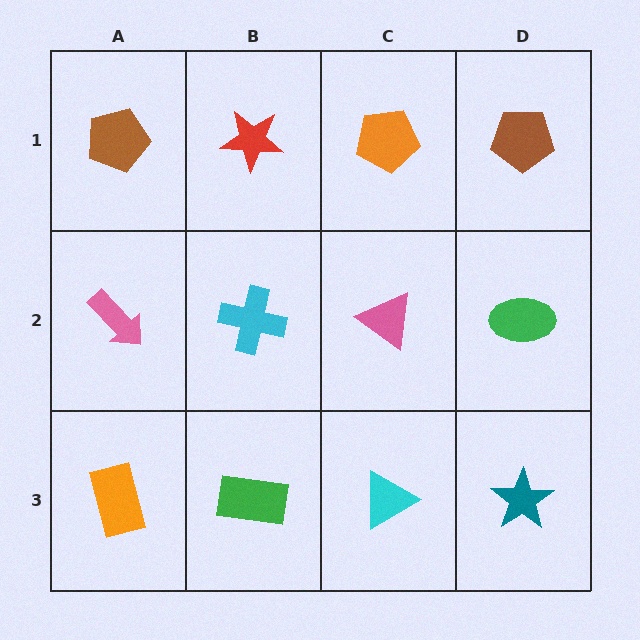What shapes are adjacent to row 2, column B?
A red star (row 1, column B), a green rectangle (row 3, column B), a pink arrow (row 2, column A), a pink triangle (row 2, column C).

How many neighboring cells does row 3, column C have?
3.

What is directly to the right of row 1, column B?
An orange pentagon.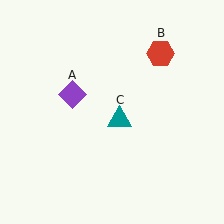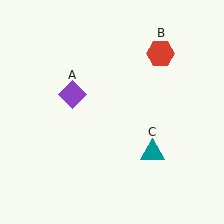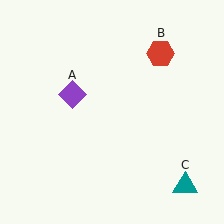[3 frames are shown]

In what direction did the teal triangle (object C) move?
The teal triangle (object C) moved down and to the right.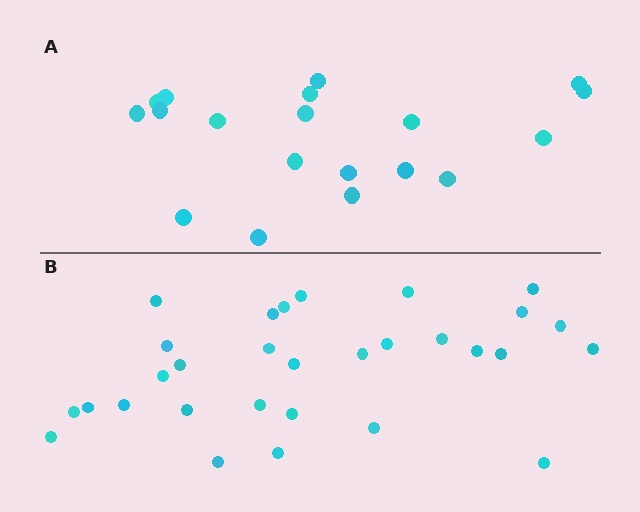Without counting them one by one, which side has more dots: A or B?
Region B (the bottom region) has more dots.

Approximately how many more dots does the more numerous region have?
Region B has roughly 12 or so more dots than region A.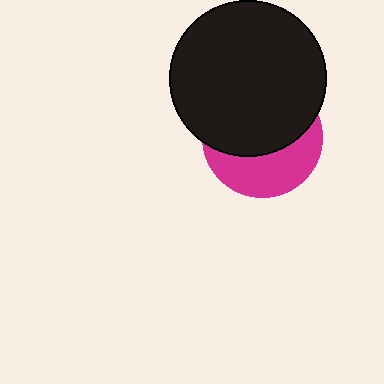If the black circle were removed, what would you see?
You would see the complete magenta circle.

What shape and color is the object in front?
The object in front is a black circle.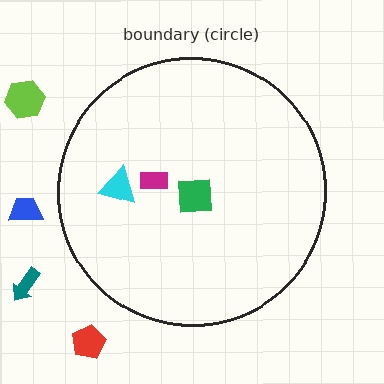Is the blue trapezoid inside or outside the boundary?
Outside.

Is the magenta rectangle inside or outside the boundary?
Inside.